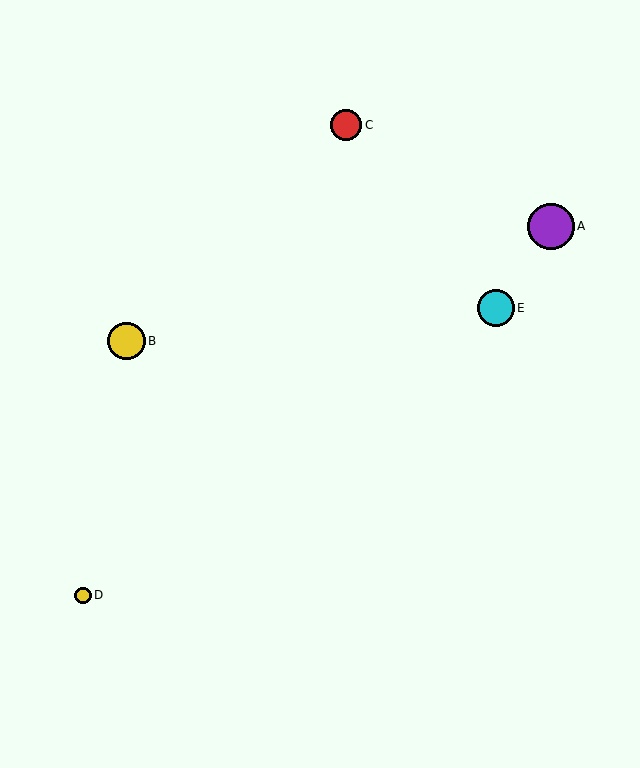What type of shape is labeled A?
Shape A is a purple circle.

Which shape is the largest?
The purple circle (labeled A) is the largest.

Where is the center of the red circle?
The center of the red circle is at (346, 125).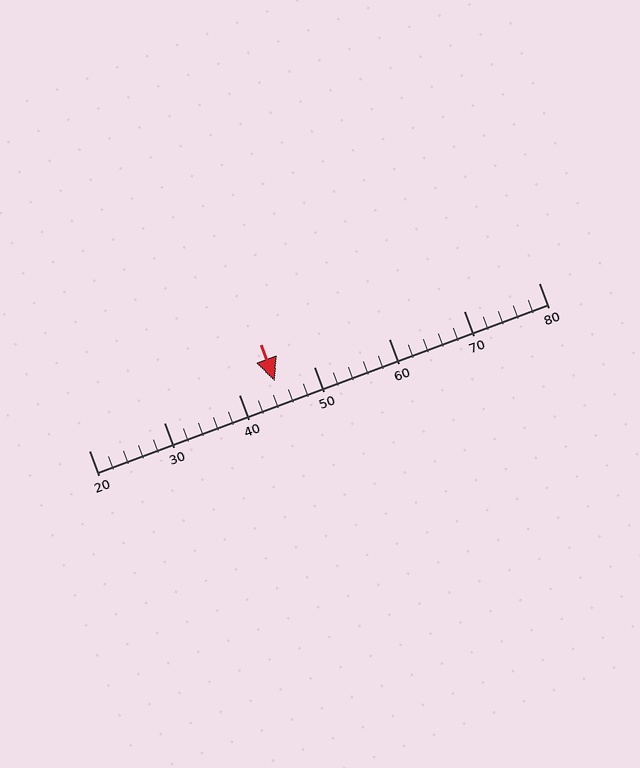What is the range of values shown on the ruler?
The ruler shows values from 20 to 80.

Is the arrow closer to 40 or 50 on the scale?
The arrow is closer to 40.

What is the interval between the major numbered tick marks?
The major tick marks are spaced 10 units apart.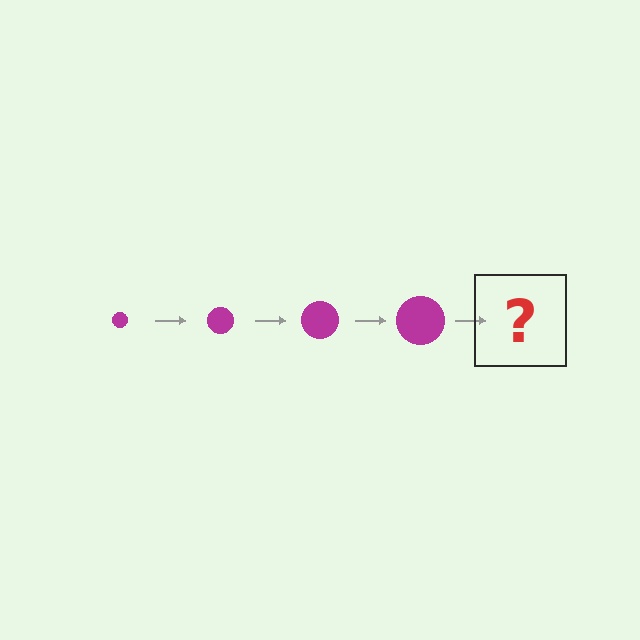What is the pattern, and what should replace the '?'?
The pattern is that the circle gets progressively larger each step. The '?' should be a magenta circle, larger than the previous one.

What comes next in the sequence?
The next element should be a magenta circle, larger than the previous one.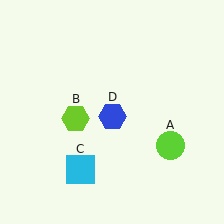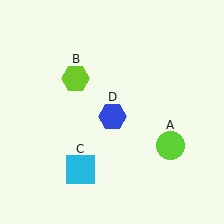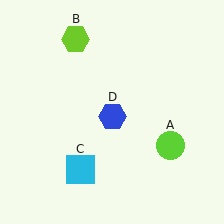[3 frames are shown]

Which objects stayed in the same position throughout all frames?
Lime circle (object A) and cyan square (object C) and blue hexagon (object D) remained stationary.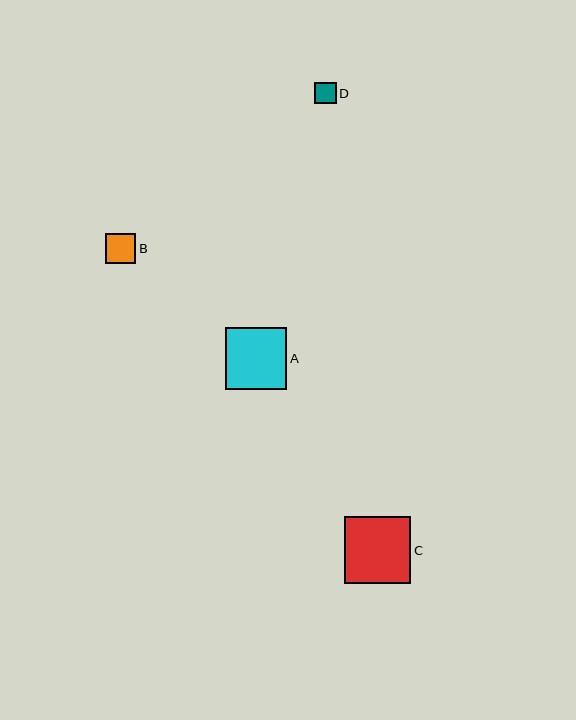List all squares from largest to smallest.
From largest to smallest: C, A, B, D.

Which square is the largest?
Square C is the largest with a size of approximately 66 pixels.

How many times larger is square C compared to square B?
Square C is approximately 2.2 times the size of square B.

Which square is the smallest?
Square D is the smallest with a size of approximately 21 pixels.